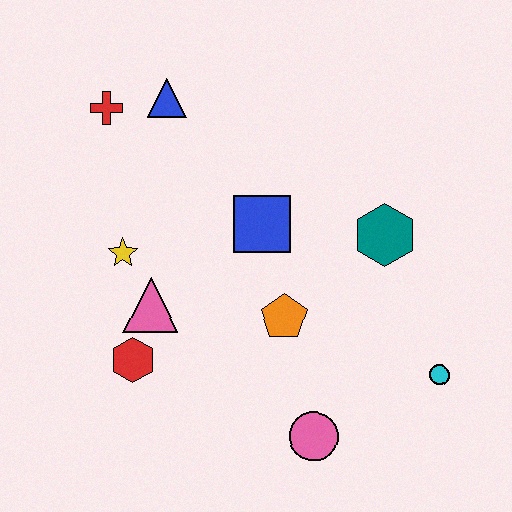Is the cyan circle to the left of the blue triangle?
No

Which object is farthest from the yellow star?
The cyan circle is farthest from the yellow star.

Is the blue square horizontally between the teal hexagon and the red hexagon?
Yes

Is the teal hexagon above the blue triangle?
No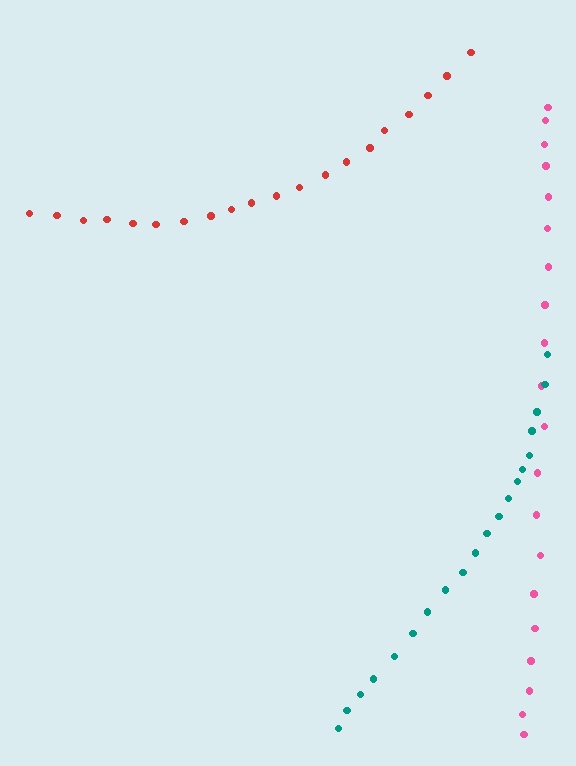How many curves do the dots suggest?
There are 3 distinct paths.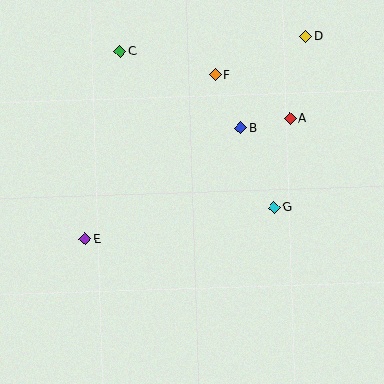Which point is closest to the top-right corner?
Point D is closest to the top-right corner.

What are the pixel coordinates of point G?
Point G is at (275, 208).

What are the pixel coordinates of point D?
Point D is at (306, 36).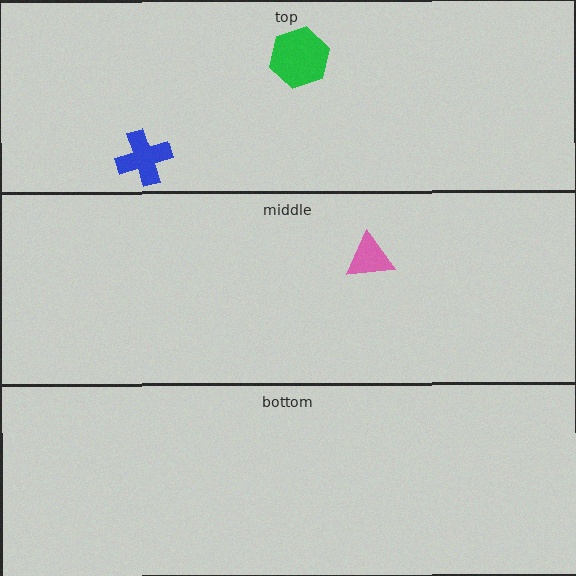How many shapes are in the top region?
2.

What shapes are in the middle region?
The pink triangle.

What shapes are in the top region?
The green hexagon, the blue cross.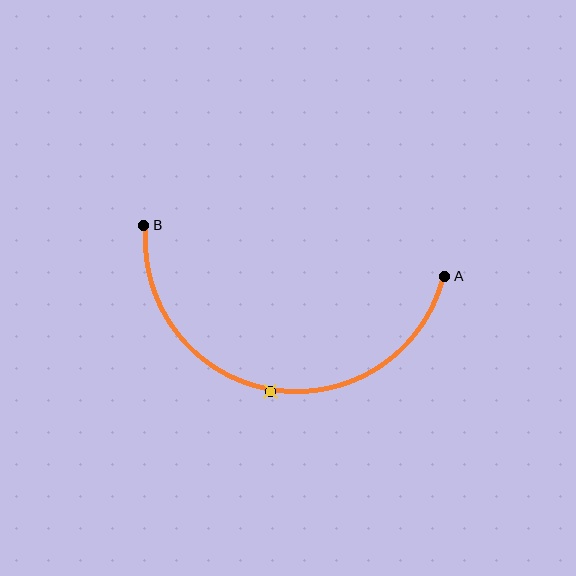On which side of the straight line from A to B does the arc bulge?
The arc bulges below the straight line connecting A and B.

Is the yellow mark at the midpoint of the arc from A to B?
Yes. The yellow mark lies on the arc at equal arc-length from both A and B — it is the arc midpoint.